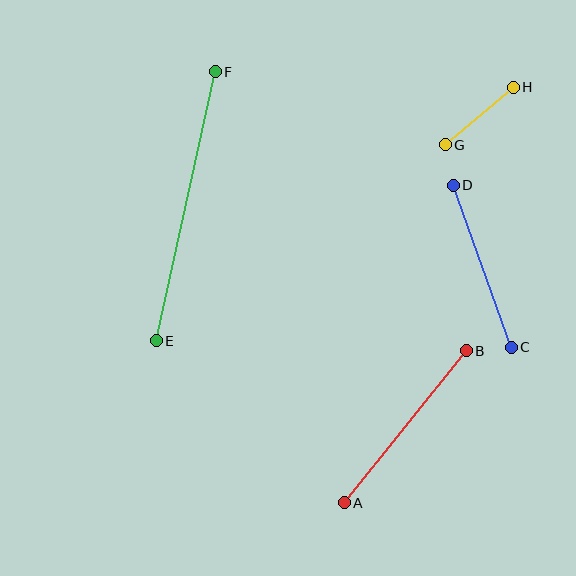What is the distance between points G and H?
The distance is approximately 89 pixels.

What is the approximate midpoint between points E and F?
The midpoint is at approximately (186, 206) pixels.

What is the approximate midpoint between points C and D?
The midpoint is at approximately (482, 266) pixels.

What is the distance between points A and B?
The distance is approximately 195 pixels.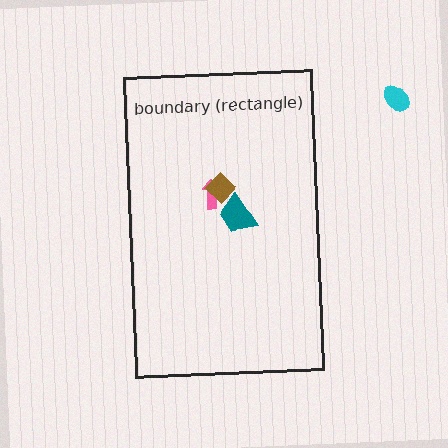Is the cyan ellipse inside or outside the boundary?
Outside.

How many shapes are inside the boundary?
3 inside, 1 outside.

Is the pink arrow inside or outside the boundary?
Inside.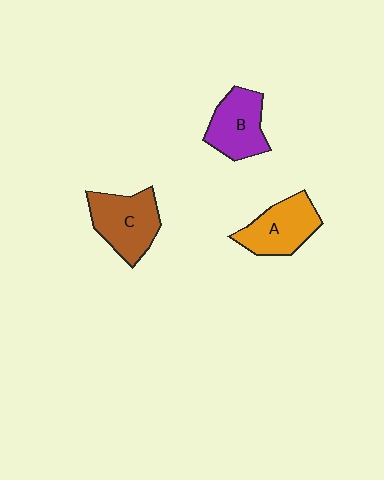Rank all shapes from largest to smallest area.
From largest to smallest: C (brown), A (orange), B (purple).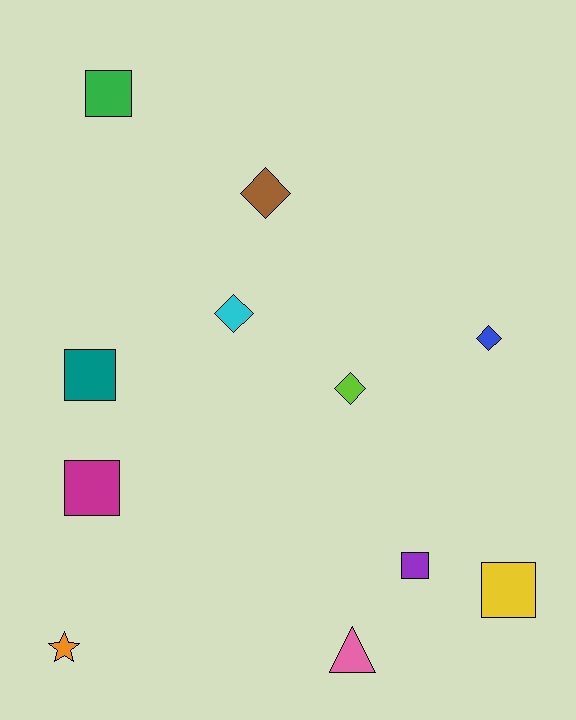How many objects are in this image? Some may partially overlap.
There are 11 objects.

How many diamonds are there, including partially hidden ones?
There are 4 diamonds.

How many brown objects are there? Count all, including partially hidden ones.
There is 1 brown object.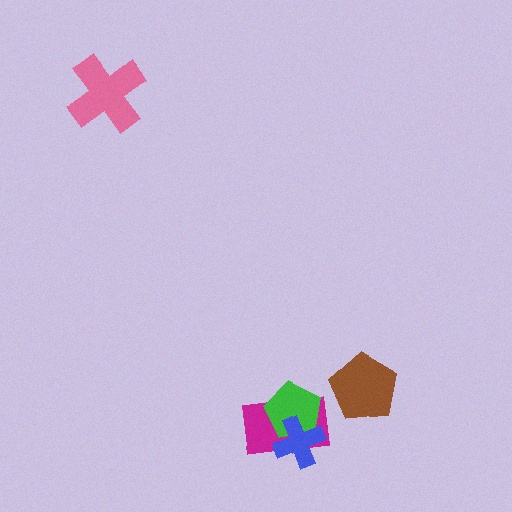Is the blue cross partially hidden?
No, no other shape covers it.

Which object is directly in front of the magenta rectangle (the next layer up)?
The green pentagon is directly in front of the magenta rectangle.